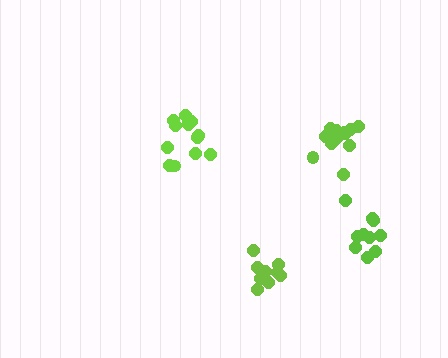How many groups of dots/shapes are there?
There are 4 groups.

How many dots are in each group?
Group 1: 10 dots, Group 2: 14 dots, Group 3: 10 dots, Group 4: 13 dots (47 total).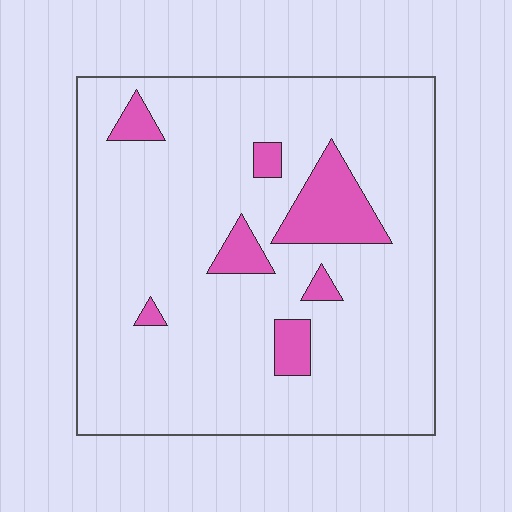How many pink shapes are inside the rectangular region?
7.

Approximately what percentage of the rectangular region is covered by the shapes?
Approximately 10%.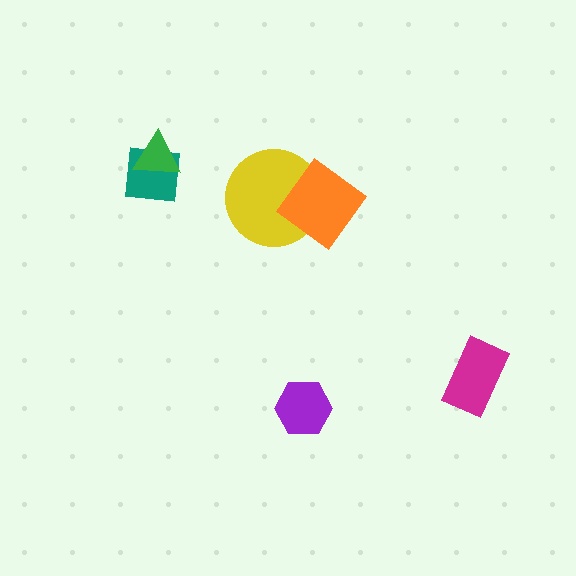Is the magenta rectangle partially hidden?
No, no other shape covers it.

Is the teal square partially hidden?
Yes, it is partially covered by another shape.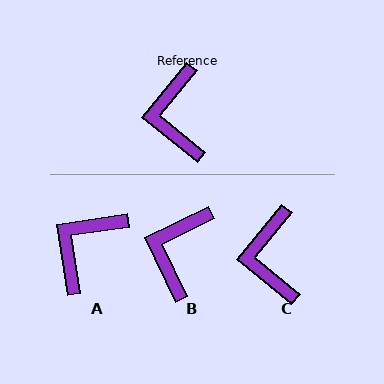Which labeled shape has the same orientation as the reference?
C.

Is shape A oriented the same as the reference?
No, it is off by about 42 degrees.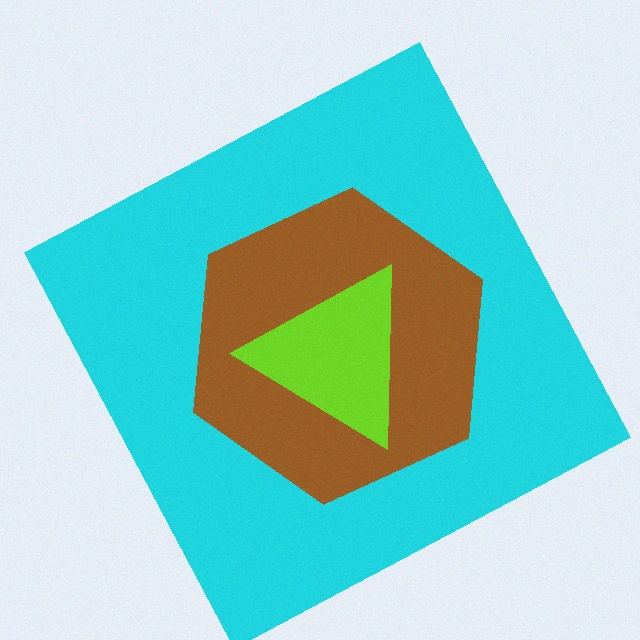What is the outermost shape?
The cyan square.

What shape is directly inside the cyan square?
The brown hexagon.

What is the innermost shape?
The lime triangle.